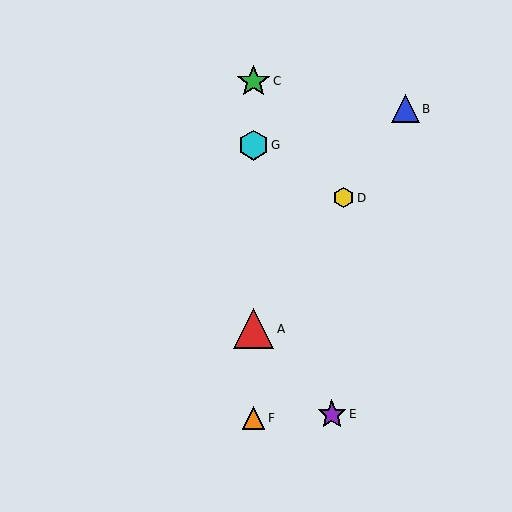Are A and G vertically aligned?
Yes, both are at x≈254.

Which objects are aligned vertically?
Objects A, C, F, G are aligned vertically.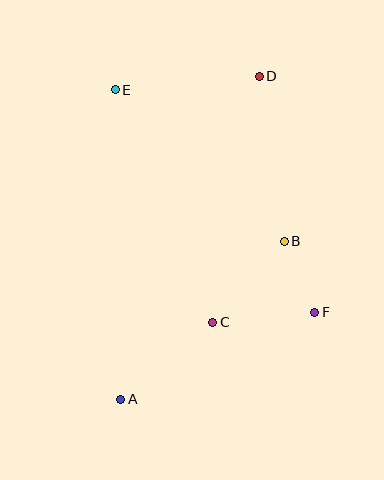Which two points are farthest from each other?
Points A and D are farthest from each other.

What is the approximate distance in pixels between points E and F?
The distance between E and F is approximately 299 pixels.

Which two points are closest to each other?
Points B and F are closest to each other.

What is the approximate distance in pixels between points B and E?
The distance between B and E is approximately 227 pixels.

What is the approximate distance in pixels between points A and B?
The distance between A and B is approximately 227 pixels.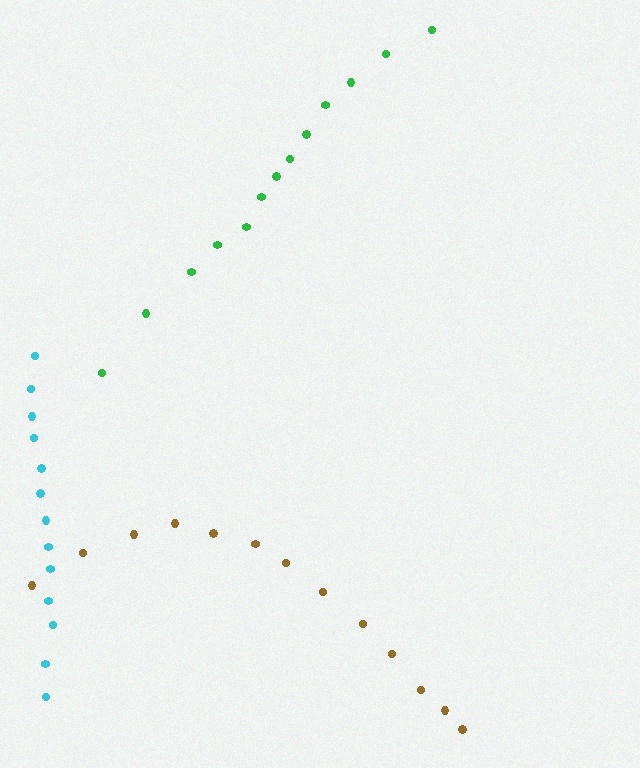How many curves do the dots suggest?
There are 3 distinct paths.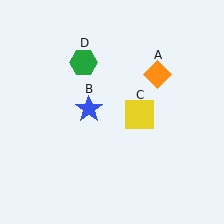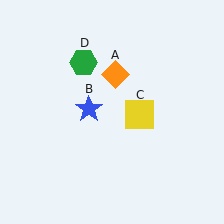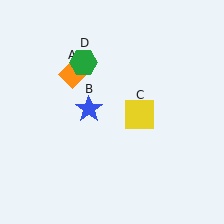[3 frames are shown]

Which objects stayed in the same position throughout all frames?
Blue star (object B) and yellow square (object C) and green hexagon (object D) remained stationary.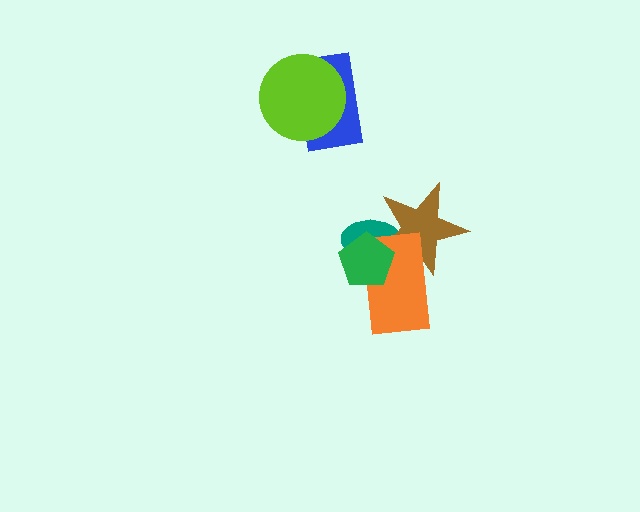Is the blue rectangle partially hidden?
Yes, it is partially covered by another shape.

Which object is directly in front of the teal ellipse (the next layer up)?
The brown star is directly in front of the teal ellipse.